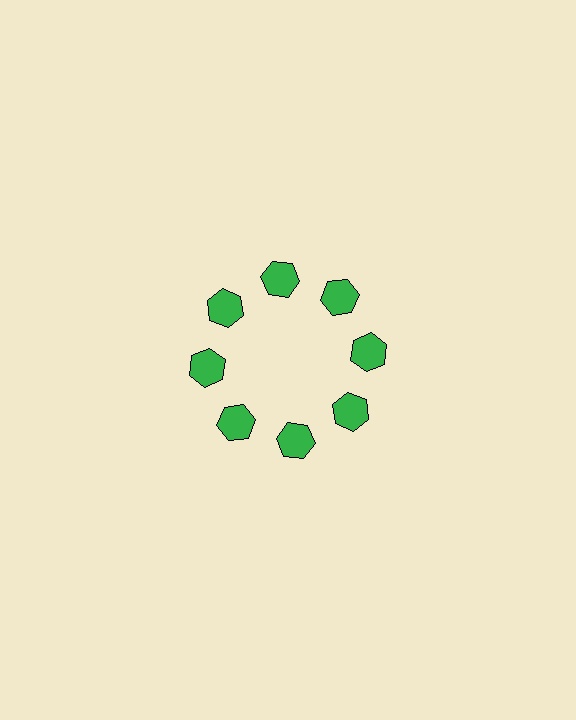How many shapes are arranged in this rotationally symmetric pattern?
There are 8 shapes, arranged in 8 groups of 1.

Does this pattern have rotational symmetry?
Yes, this pattern has 8-fold rotational symmetry. It looks the same after rotating 45 degrees around the center.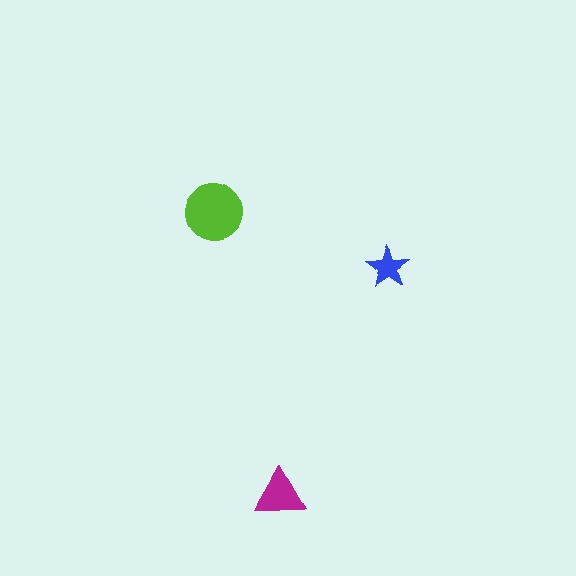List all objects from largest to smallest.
The lime circle, the magenta triangle, the blue star.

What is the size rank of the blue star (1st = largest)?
3rd.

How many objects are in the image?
There are 3 objects in the image.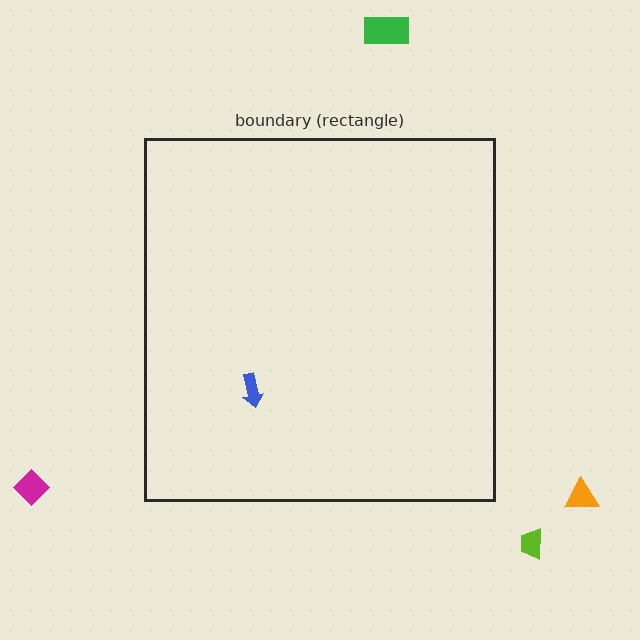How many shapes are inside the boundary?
1 inside, 4 outside.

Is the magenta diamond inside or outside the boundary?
Outside.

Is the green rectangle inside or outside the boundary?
Outside.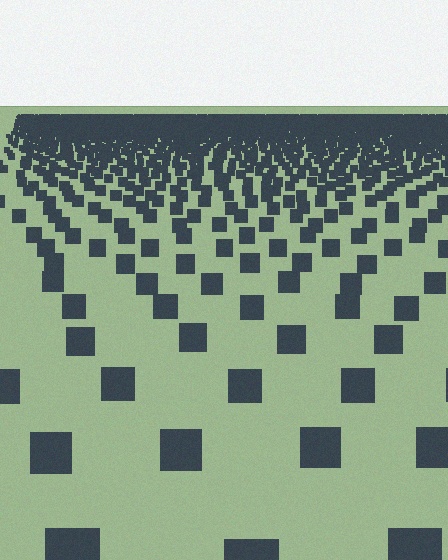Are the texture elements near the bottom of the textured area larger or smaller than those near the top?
Larger. Near the bottom, elements are closer to the viewer and appear at a bigger on-screen size.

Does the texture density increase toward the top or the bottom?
Density increases toward the top.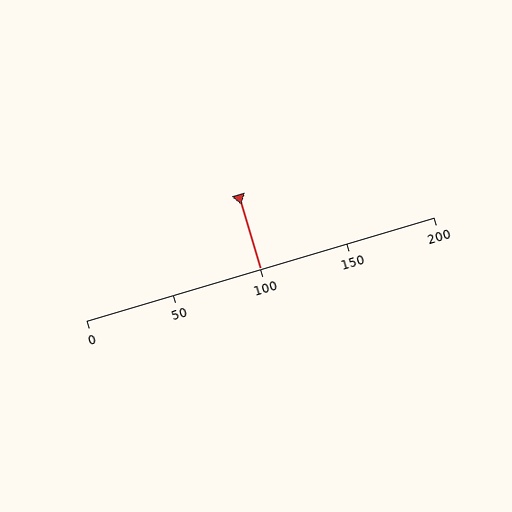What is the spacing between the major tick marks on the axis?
The major ticks are spaced 50 apart.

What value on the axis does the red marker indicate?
The marker indicates approximately 100.